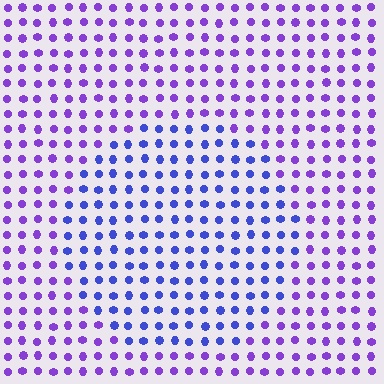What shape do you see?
I see a circle.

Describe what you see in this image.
The image is filled with small purple elements in a uniform arrangement. A circle-shaped region is visible where the elements are tinted to a slightly different hue, forming a subtle color boundary.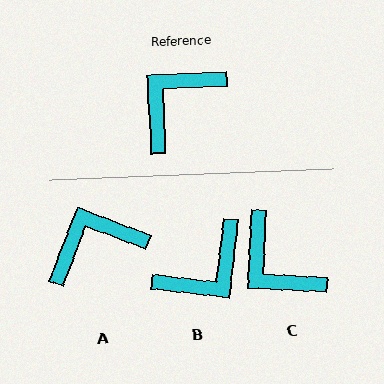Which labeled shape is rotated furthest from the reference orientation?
B, about 171 degrees away.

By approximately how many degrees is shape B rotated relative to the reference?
Approximately 171 degrees counter-clockwise.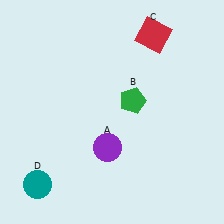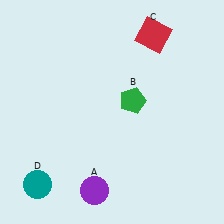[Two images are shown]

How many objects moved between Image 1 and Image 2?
1 object moved between the two images.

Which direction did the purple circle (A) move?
The purple circle (A) moved down.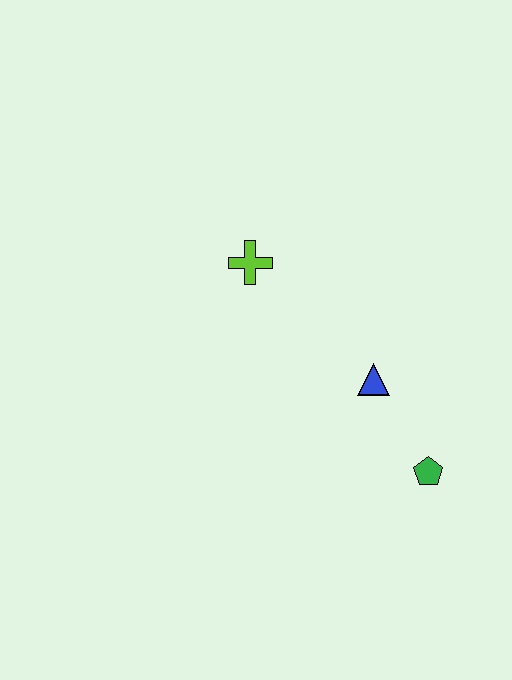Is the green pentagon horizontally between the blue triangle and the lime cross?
No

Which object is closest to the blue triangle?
The green pentagon is closest to the blue triangle.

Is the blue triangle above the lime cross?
No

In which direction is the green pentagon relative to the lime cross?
The green pentagon is below the lime cross.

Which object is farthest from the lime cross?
The green pentagon is farthest from the lime cross.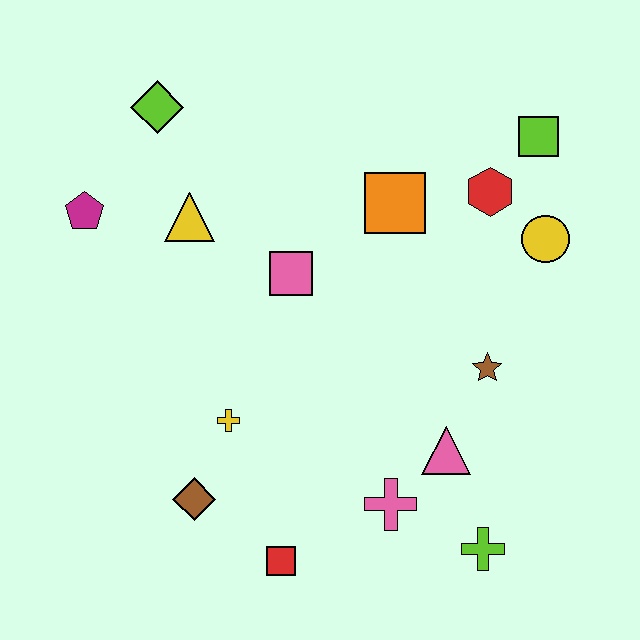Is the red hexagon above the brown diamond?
Yes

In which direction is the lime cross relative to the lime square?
The lime cross is below the lime square.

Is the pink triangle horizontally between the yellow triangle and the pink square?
No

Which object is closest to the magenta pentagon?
The yellow triangle is closest to the magenta pentagon.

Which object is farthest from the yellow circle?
The magenta pentagon is farthest from the yellow circle.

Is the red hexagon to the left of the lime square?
Yes